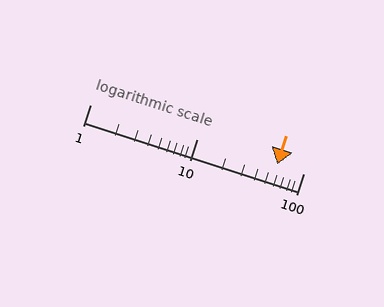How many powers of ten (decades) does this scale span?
The scale spans 2 decades, from 1 to 100.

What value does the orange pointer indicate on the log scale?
The pointer indicates approximately 57.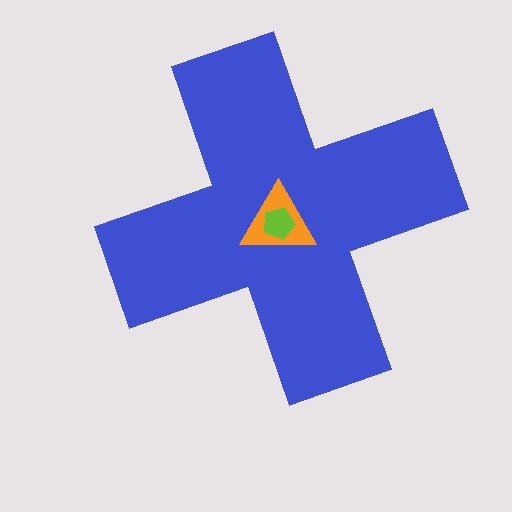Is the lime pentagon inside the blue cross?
Yes.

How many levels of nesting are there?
3.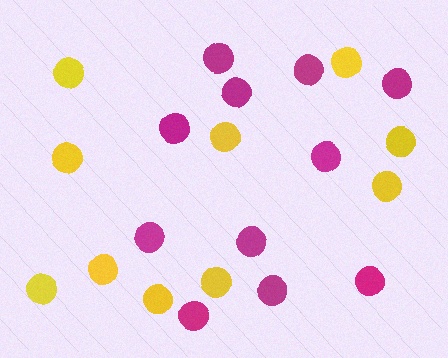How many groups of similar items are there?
There are 2 groups: one group of magenta circles (11) and one group of yellow circles (10).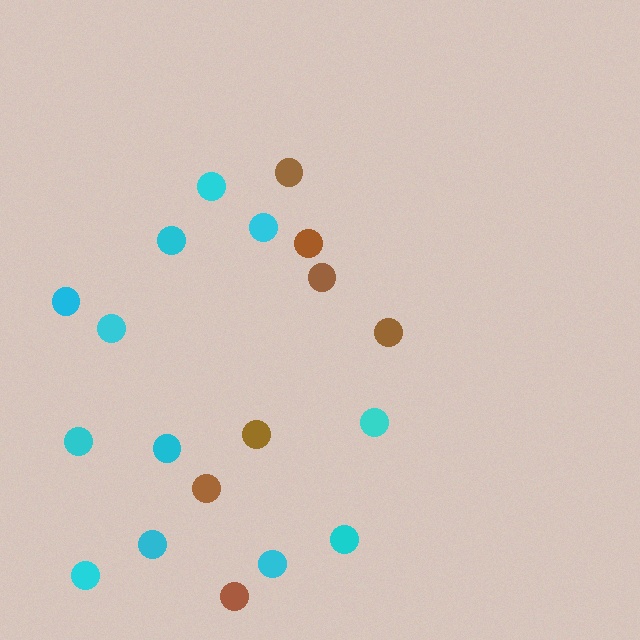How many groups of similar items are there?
There are 2 groups: one group of brown circles (7) and one group of cyan circles (12).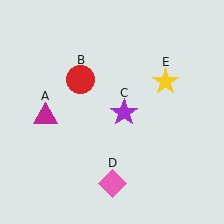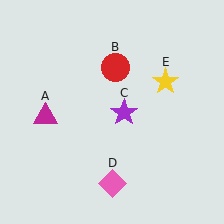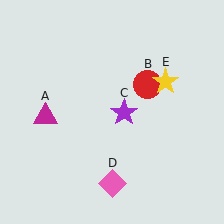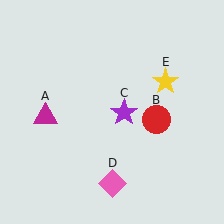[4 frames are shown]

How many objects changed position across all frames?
1 object changed position: red circle (object B).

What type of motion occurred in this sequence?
The red circle (object B) rotated clockwise around the center of the scene.